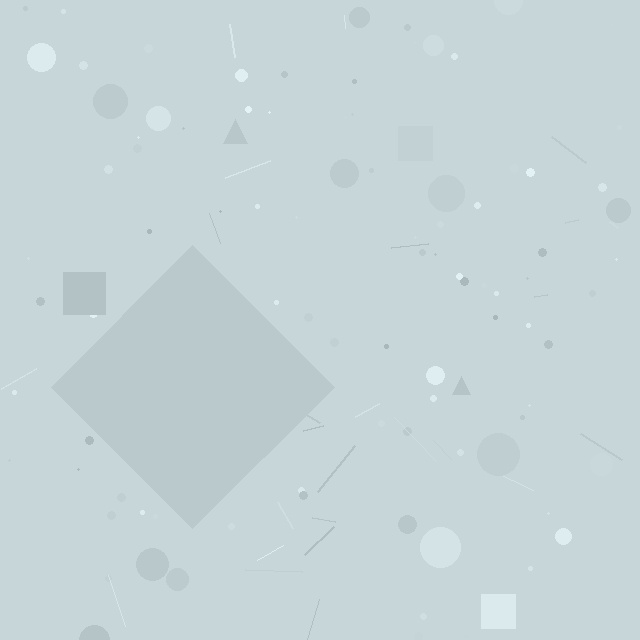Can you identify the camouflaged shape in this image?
The camouflaged shape is a diamond.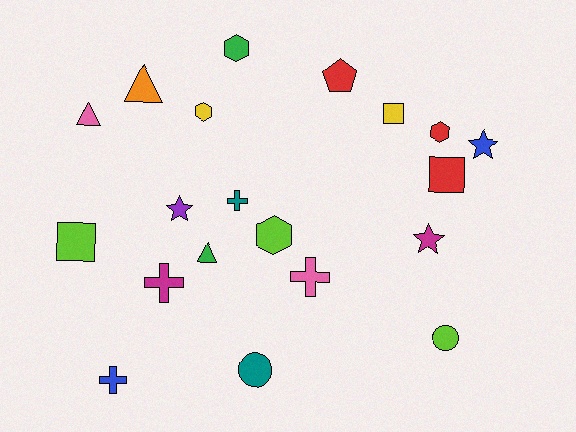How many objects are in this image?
There are 20 objects.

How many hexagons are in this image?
There are 4 hexagons.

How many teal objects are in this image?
There are 2 teal objects.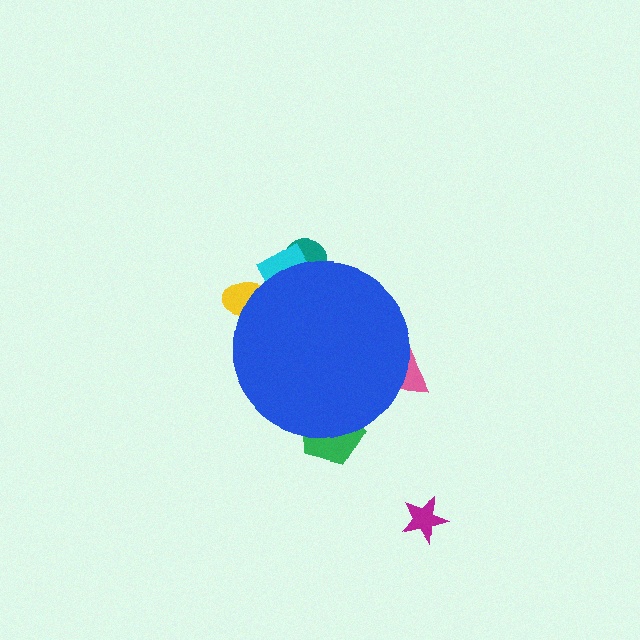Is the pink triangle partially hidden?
Yes, the pink triangle is partially hidden behind the blue circle.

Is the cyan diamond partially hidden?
Yes, the cyan diamond is partially hidden behind the blue circle.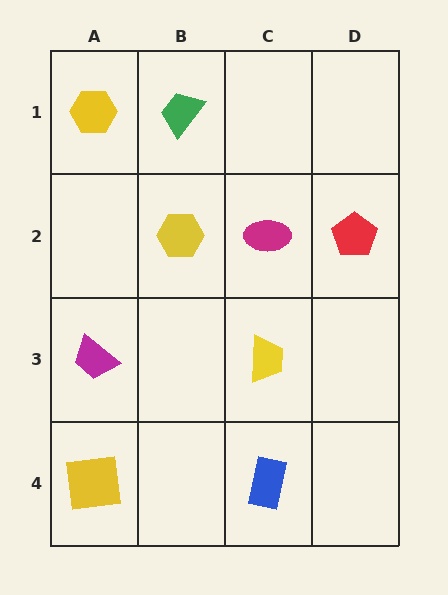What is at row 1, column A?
A yellow hexagon.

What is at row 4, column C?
A blue rectangle.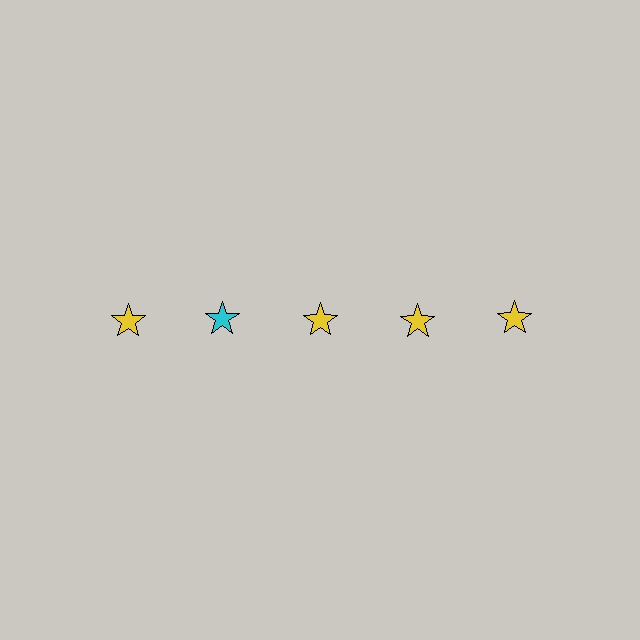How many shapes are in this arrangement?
There are 5 shapes arranged in a grid pattern.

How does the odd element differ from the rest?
It has a different color: cyan instead of yellow.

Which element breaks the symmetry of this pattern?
The cyan star in the top row, second from left column breaks the symmetry. All other shapes are yellow stars.